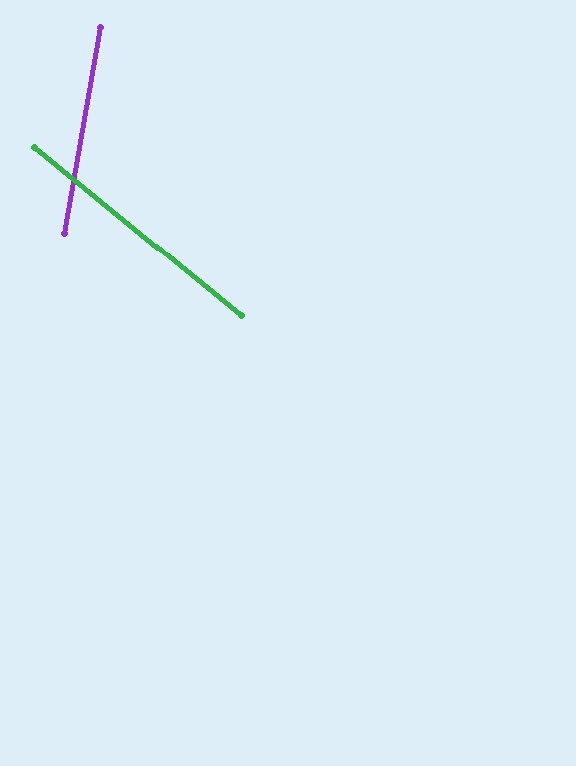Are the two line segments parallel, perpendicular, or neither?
Neither parallel nor perpendicular — they differ by about 60°.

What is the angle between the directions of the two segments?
Approximately 60 degrees.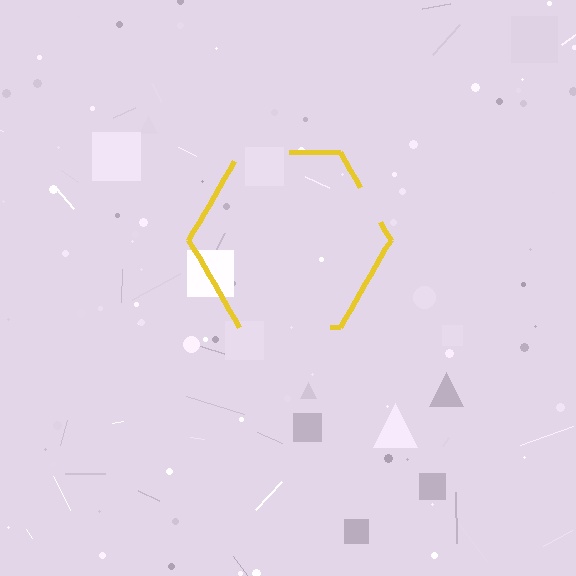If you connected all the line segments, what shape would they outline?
They would outline a hexagon.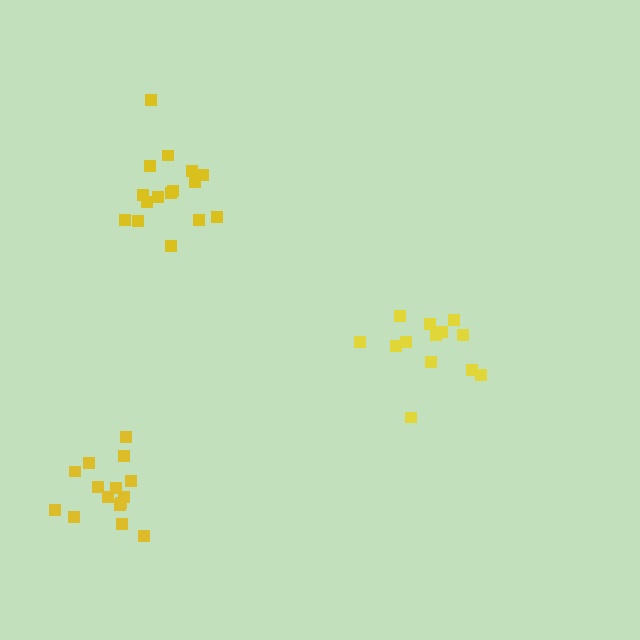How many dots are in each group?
Group 1: 13 dots, Group 2: 16 dots, Group 3: 15 dots (44 total).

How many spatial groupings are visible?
There are 3 spatial groupings.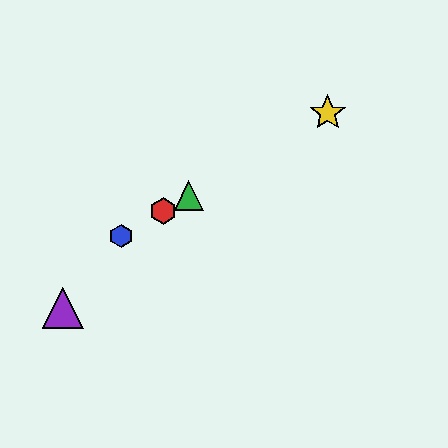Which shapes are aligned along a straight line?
The red hexagon, the blue hexagon, the green triangle, the yellow star are aligned along a straight line.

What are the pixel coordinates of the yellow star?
The yellow star is at (328, 113).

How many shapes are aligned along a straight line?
4 shapes (the red hexagon, the blue hexagon, the green triangle, the yellow star) are aligned along a straight line.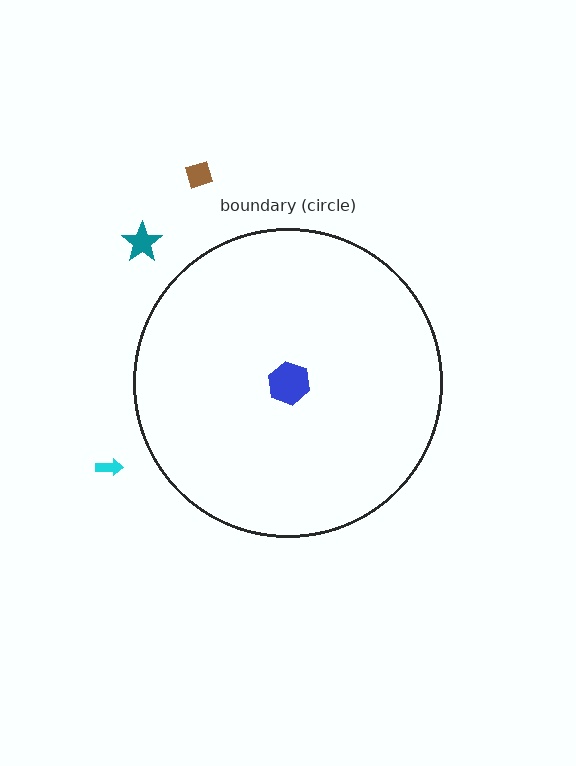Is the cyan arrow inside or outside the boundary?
Outside.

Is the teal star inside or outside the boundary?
Outside.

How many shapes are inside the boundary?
1 inside, 3 outside.